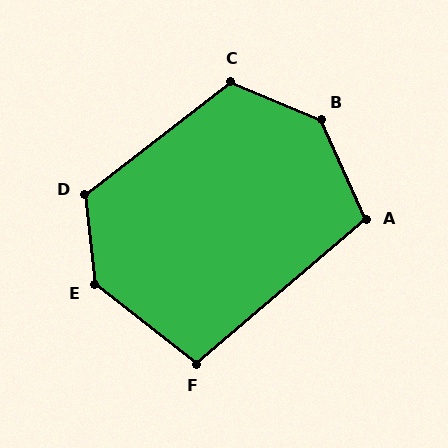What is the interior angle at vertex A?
Approximately 106 degrees (obtuse).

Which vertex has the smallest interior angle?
F, at approximately 102 degrees.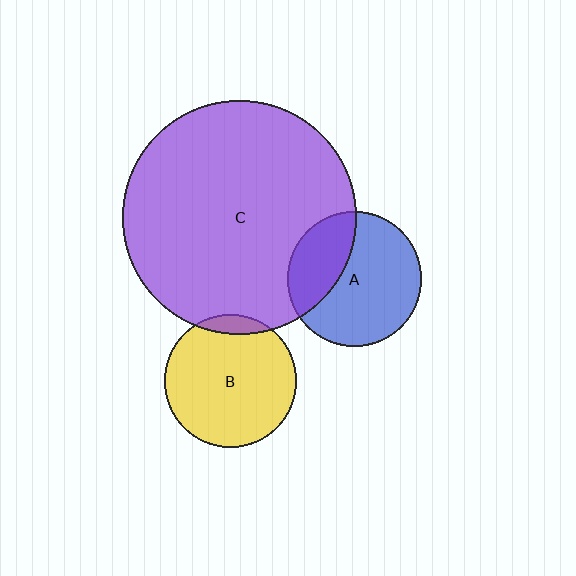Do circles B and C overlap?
Yes.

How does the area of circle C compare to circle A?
Approximately 3.0 times.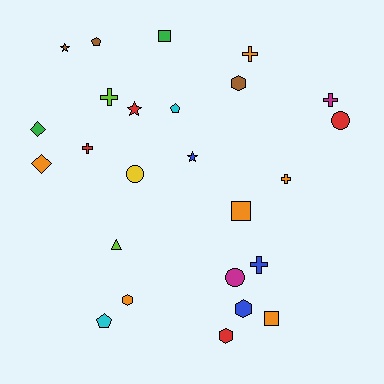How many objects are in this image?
There are 25 objects.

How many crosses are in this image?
There are 6 crosses.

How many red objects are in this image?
There are 4 red objects.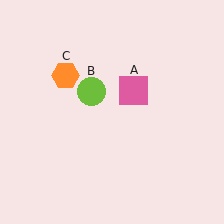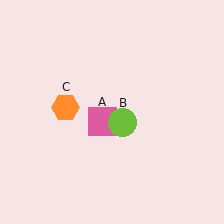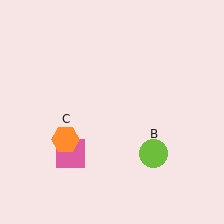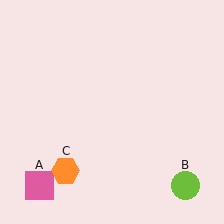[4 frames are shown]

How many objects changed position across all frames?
3 objects changed position: pink square (object A), lime circle (object B), orange hexagon (object C).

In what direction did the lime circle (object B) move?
The lime circle (object B) moved down and to the right.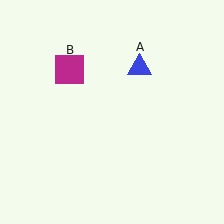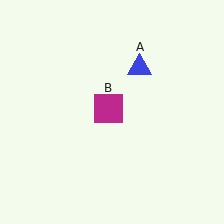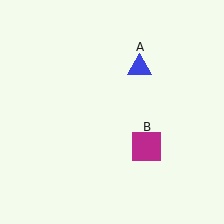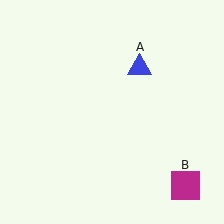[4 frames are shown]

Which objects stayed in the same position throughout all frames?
Blue triangle (object A) remained stationary.